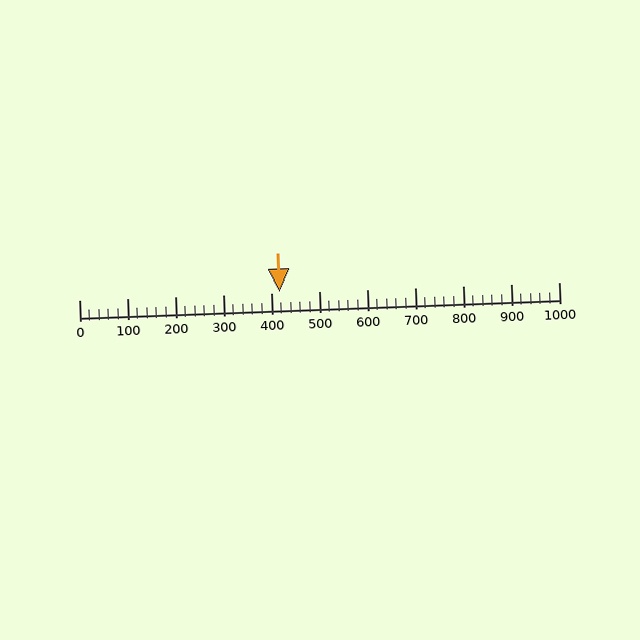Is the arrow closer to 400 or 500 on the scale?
The arrow is closer to 400.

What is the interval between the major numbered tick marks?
The major tick marks are spaced 100 units apart.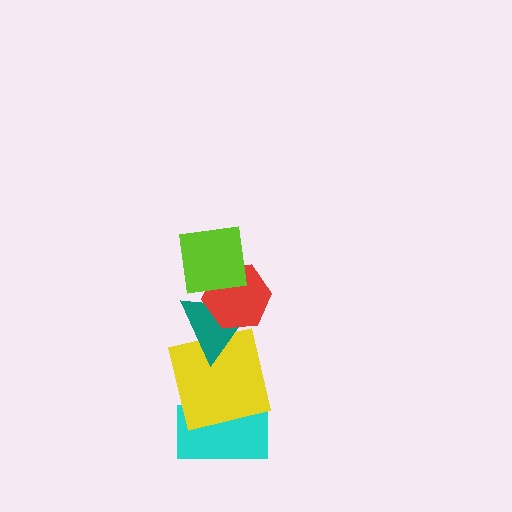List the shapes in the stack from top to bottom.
From top to bottom: the lime square, the red hexagon, the teal triangle, the yellow square, the cyan rectangle.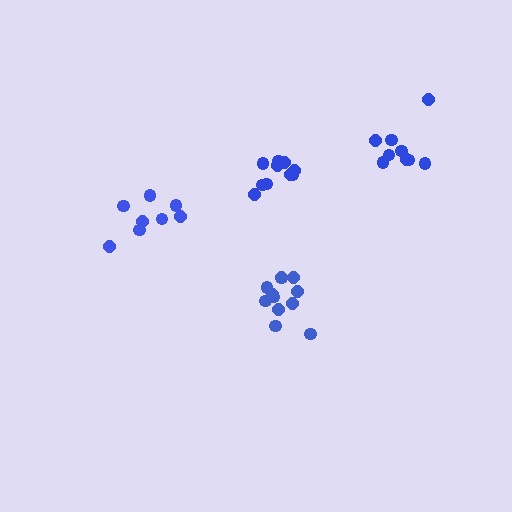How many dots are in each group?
Group 1: 12 dots, Group 2: 9 dots, Group 3: 8 dots, Group 4: 10 dots (39 total).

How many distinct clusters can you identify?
There are 4 distinct clusters.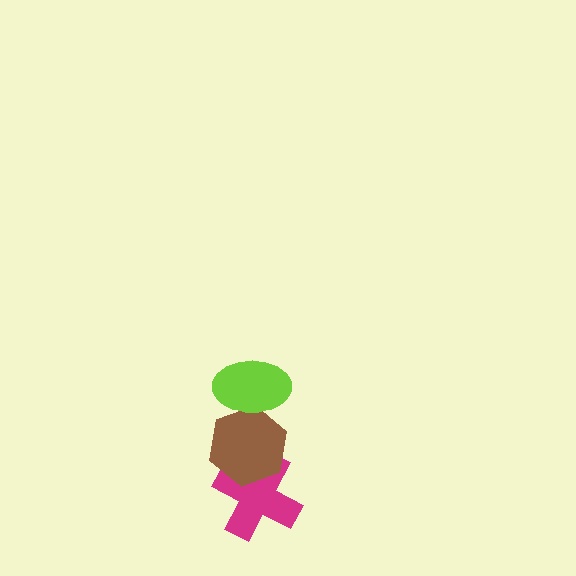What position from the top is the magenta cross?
The magenta cross is 3rd from the top.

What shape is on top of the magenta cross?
The brown hexagon is on top of the magenta cross.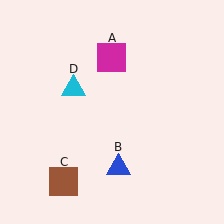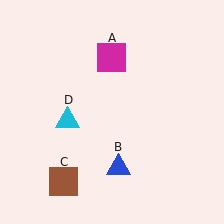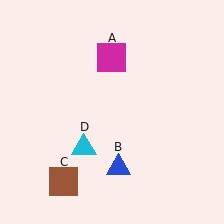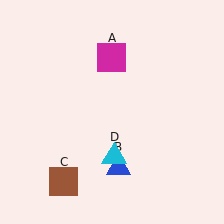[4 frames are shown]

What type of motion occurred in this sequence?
The cyan triangle (object D) rotated counterclockwise around the center of the scene.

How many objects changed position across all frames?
1 object changed position: cyan triangle (object D).